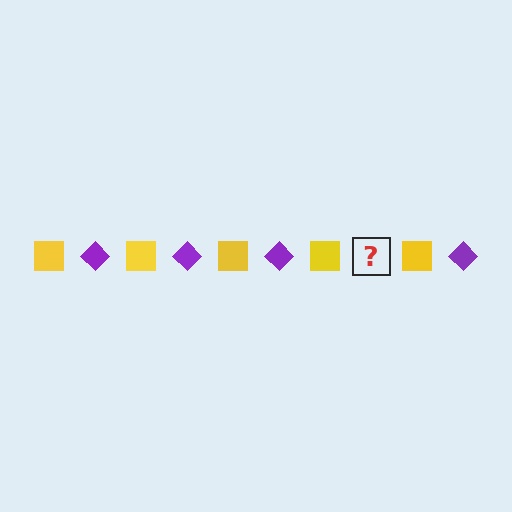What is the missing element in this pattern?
The missing element is a purple diamond.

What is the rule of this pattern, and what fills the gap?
The rule is that the pattern alternates between yellow square and purple diamond. The gap should be filled with a purple diamond.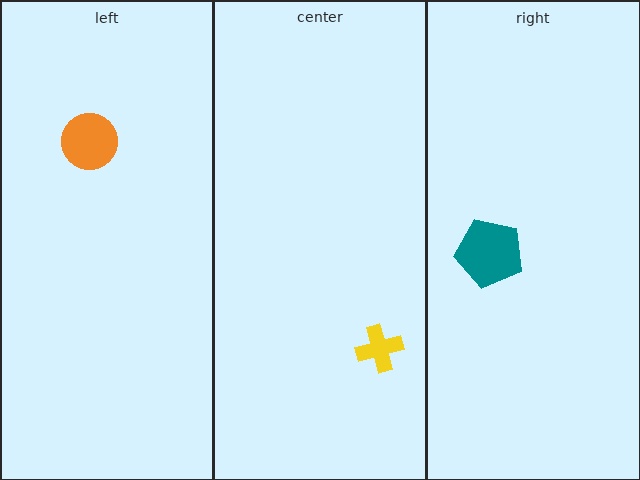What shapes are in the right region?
The teal pentagon.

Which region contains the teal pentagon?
The right region.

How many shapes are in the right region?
1.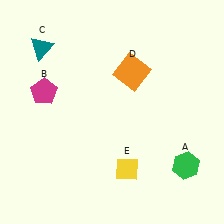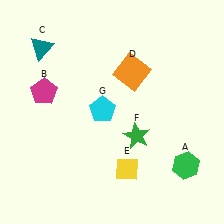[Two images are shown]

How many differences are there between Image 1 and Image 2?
There are 2 differences between the two images.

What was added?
A green star (F), a cyan pentagon (G) were added in Image 2.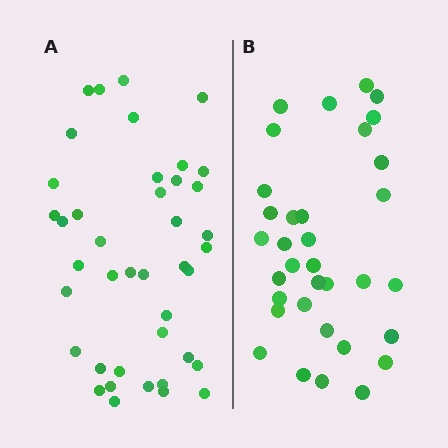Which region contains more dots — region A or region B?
Region A (the left region) has more dots.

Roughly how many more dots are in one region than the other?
Region A has roughly 8 or so more dots than region B.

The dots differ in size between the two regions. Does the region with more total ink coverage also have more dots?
No. Region B has more total ink coverage because its dots are larger, but region A actually contains more individual dots. Total area can be misleading — the number of items is what matters here.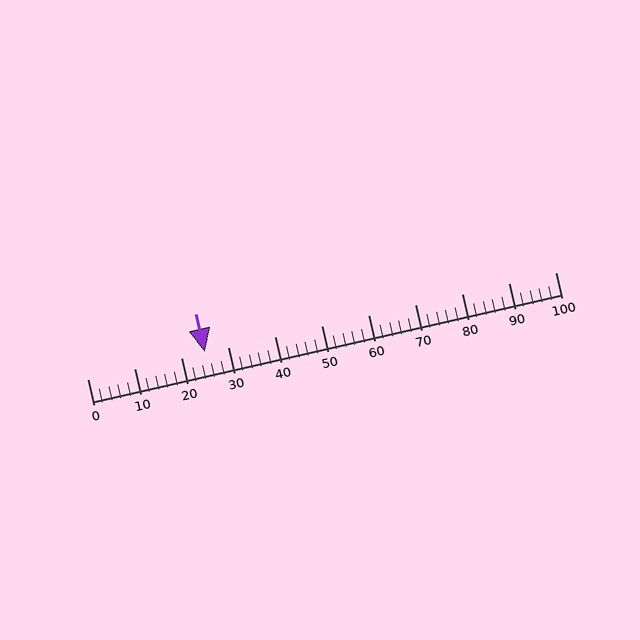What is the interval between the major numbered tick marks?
The major tick marks are spaced 10 units apart.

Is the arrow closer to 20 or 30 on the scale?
The arrow is closer to 30.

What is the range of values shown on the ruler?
The ruler shows values from 0 to 100.